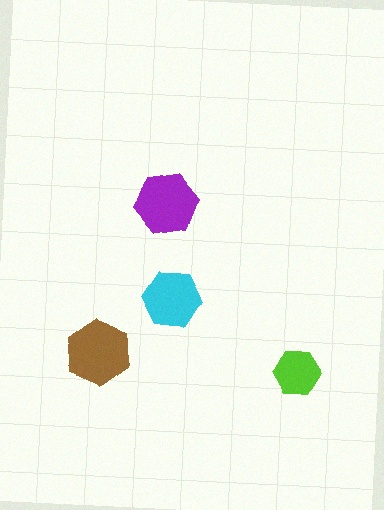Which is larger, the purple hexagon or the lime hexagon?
The purple one.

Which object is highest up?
The purple hexagon is topmost.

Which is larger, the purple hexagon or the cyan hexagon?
The purple one.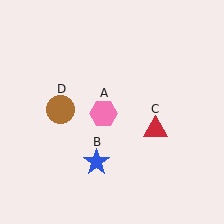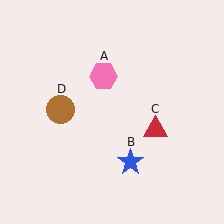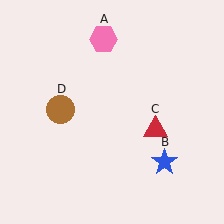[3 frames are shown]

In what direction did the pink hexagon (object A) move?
The pink hexagon (object A) moved up.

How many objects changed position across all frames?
2 objects changed position: pink hexagon (object A), blue star (object B).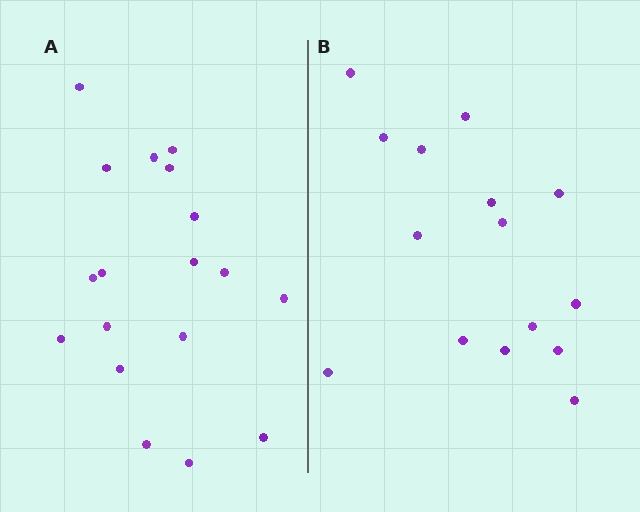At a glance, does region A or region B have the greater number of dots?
Region A (the left region) has more dots.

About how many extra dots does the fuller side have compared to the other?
Region A has just a few more — roughly 2 or 3 more dots than region B.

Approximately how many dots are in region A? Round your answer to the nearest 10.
About 20 dots. (The exact count is 18, which rounds to 20.)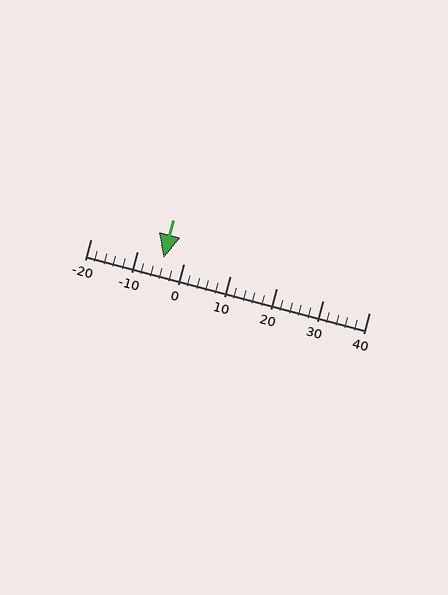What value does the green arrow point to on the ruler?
The green arrow points to approximately -4.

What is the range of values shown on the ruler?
The ruler shows values from -20 to 40.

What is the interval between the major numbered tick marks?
The major tick marks are spaced 10 units apart.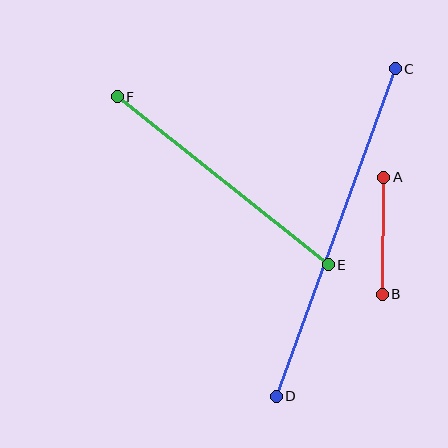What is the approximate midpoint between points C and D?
The midpoint is at approximately (336, 232) pixels.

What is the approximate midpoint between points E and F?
The midpoint is at approximately (223, 181) pixels.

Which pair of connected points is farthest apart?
Points C and D are farthest apart.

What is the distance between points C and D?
The distance is approximately 348 pixels.